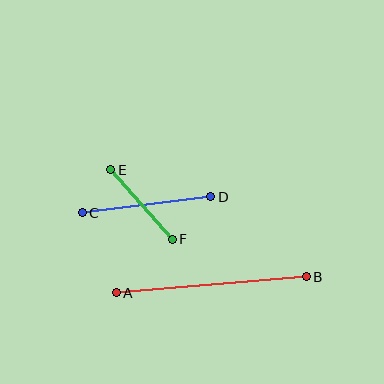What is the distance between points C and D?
The distance is approximately 130 pixels.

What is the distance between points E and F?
The distance is approximately 93 pixels.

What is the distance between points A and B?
The distance is approximately 190 pixels.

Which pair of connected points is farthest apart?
Points A and B are farthest apart.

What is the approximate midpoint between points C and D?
The midpoint is at approximately (146, 205) pixels.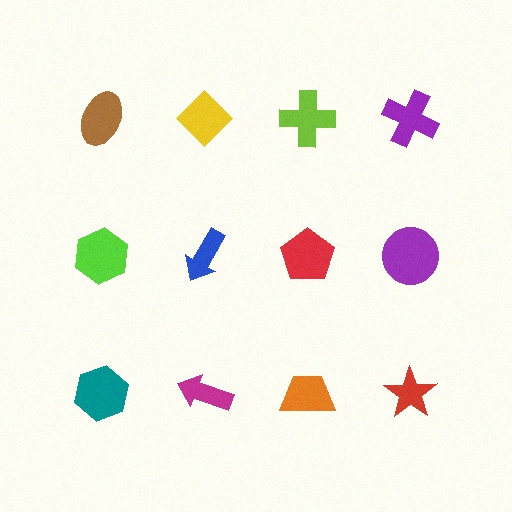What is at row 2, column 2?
A blue arrow.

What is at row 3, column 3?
An orange trapezoid.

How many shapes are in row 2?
4 shapes.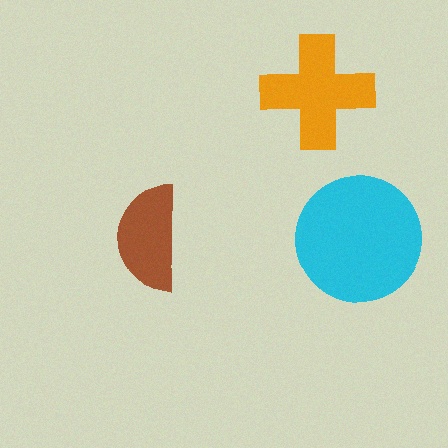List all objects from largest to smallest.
The cyan circle, the orange cross, the brown semicircle.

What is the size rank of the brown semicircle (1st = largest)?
3rd.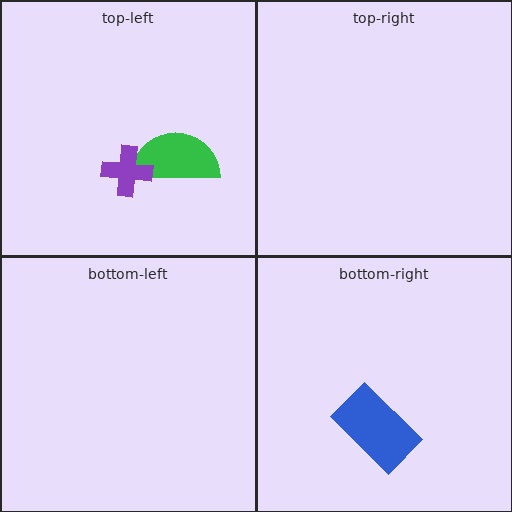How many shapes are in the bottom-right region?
1.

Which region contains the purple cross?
The top-left region.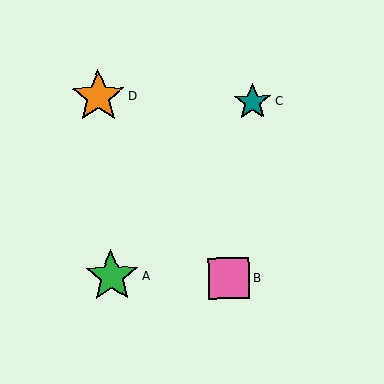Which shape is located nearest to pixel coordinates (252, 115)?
The teal star (labeled C) at (253, 102) is nearest to that location.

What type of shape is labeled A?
Shape A is a green star.